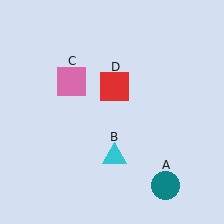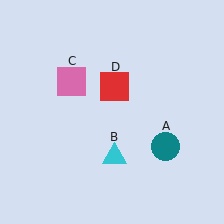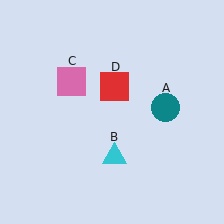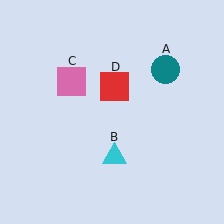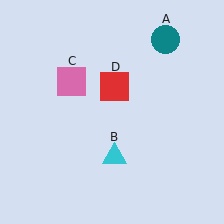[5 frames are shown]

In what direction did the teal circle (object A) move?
The teal circle (object A) moved up.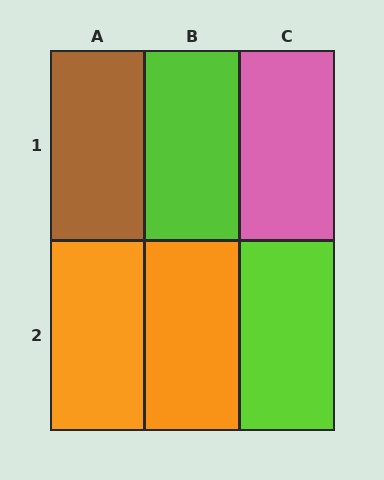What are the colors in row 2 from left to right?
Orange, orange, lime.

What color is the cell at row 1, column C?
Pink.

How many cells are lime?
2 cells are lime.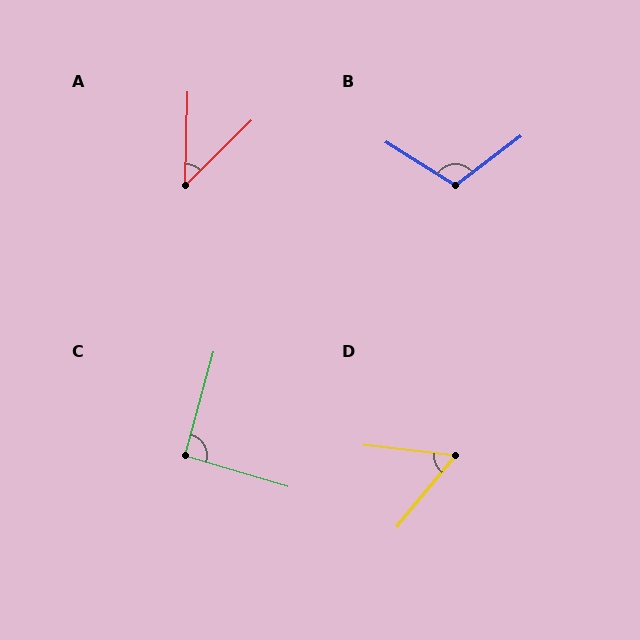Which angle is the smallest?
A, at approximately 44 degrees.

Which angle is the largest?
B, at approximately 111 degrees.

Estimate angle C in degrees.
Approximately 91 degrees.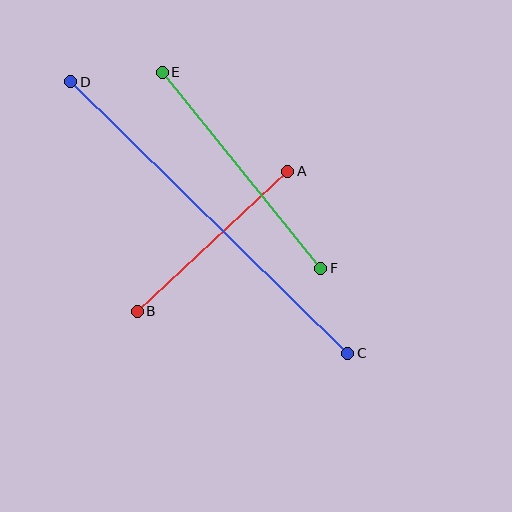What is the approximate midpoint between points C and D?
The midpoint is at approximately (209, 217) pixels.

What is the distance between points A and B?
The distance is approximately 205 pixels.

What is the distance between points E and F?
The distance is approximately 252 pixels.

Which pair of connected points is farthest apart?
Points C and D are farthest apart.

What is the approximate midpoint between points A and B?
The midpoint is at approximately (212, 241) pixels.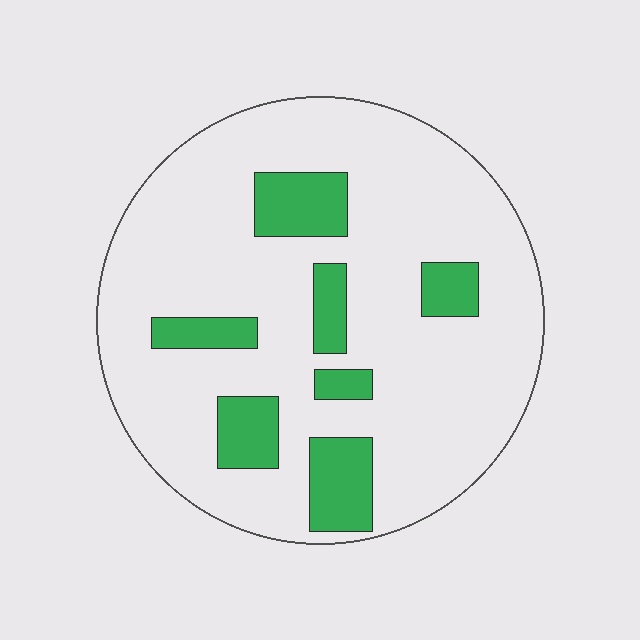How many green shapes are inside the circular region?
7.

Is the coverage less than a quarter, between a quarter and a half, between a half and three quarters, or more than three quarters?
Less than a quarter.